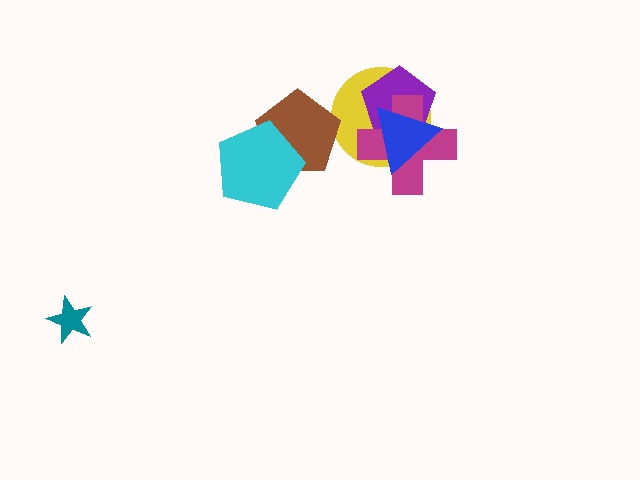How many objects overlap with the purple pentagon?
3 objects overlap with the purple pentagon.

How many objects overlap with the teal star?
0 objects overlap with the teal star.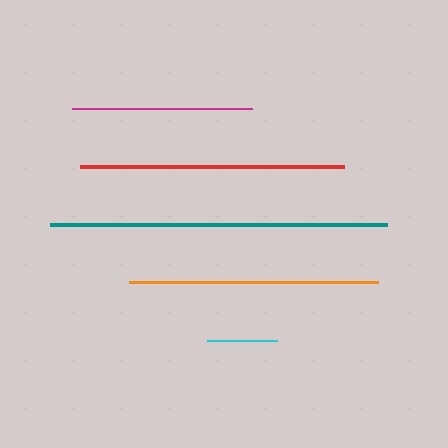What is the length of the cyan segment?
The cyan segment is approximately 70 pixels long.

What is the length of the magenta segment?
The magenta segment is approximately 181 pixels long.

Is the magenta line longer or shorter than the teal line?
The teal line is longer than the magenta line.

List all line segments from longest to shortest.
From longest to shortest: teal, red, orange, magenta, cyan.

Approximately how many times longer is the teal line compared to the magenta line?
The teal line is approximately 1.9 times the length of the magenta line.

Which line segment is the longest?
The teal line is the longest at approximately 337 pixels.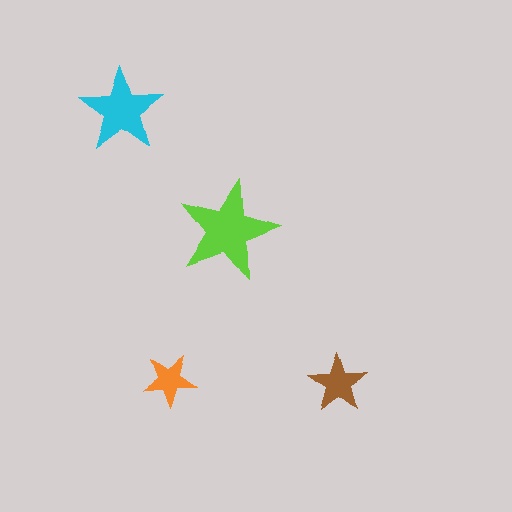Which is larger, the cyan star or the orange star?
The cyan one.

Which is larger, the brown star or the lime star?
The lime one.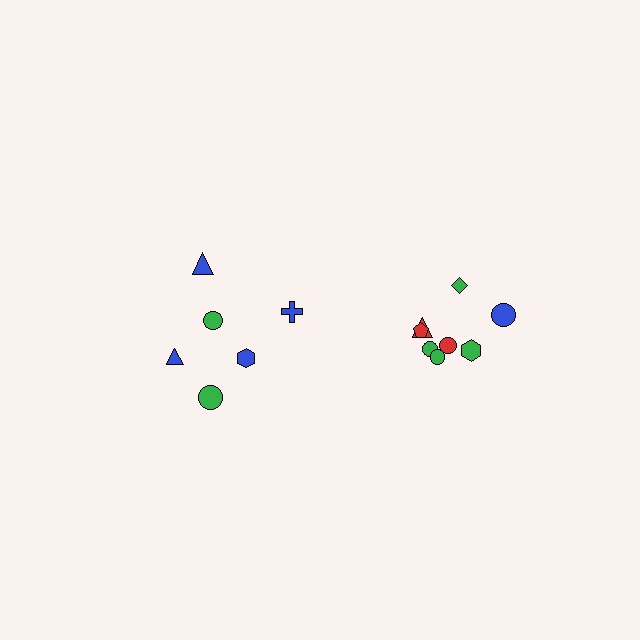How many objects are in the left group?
There are 6 objects.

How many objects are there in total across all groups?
There are 14 objects.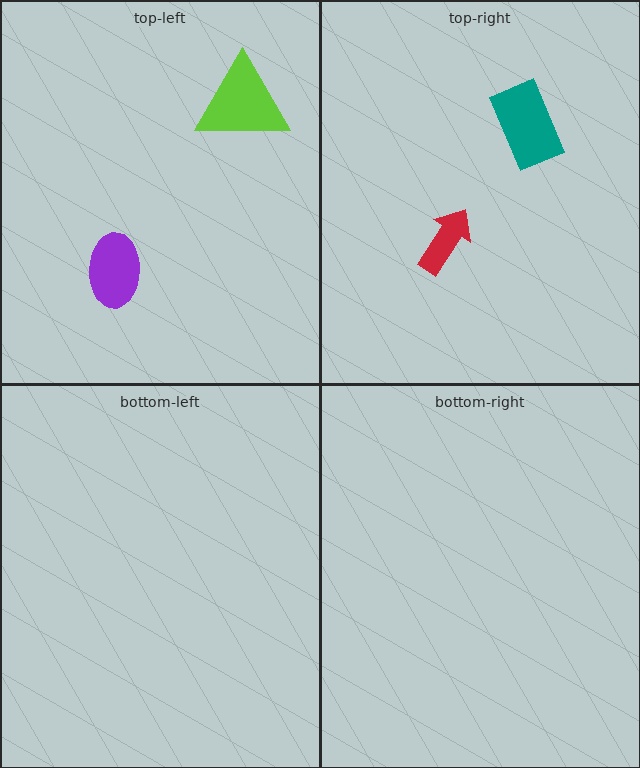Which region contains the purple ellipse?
The top-left region.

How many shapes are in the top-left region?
2.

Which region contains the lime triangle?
The top-left region.